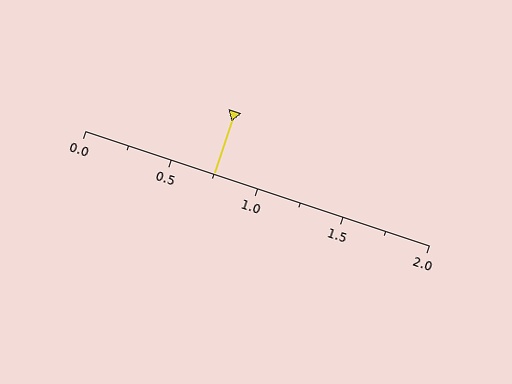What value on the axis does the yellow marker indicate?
The marker indicates approximately 0.75.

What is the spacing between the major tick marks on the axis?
The major ticks are spaced 0.5 apart.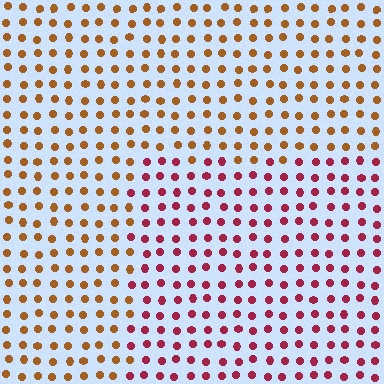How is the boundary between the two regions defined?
The boundary is defined purely by a slight shift in hue (about 46 degrees). Spacing, size, and orientation are identical on both sides.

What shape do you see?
I see a rectangle.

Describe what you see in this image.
The image is filled with small brown elements in a uniform arrangement. A rectangle-shaped region is visible where the elements are tinted to a slightly different hue, forming a subtle color boundary.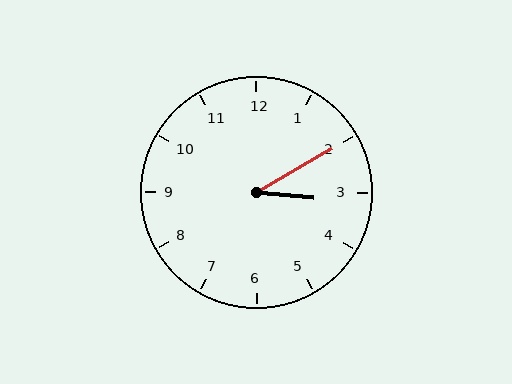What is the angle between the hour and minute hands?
Approximately 35 degrees.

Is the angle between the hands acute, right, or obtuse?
It is acute.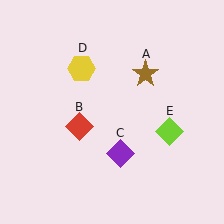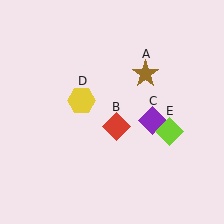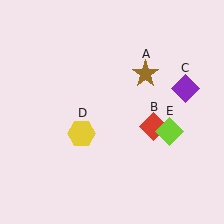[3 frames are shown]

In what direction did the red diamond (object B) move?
The red diamond (object B) moved right.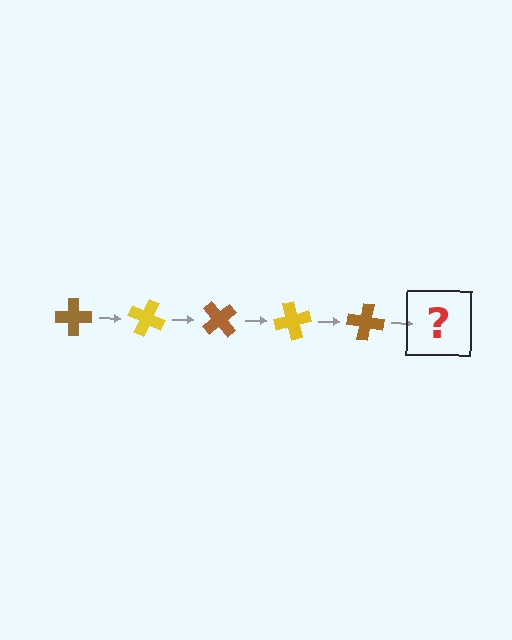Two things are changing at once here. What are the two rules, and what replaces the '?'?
The two rules are that it rotates 25 degrees each step and the color cycles through brown and yellow. The '?' should be a yellow cross, rotated 125 degrees from the start.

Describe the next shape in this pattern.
It should be a yellow cross, rotated 125 degrees from the start.